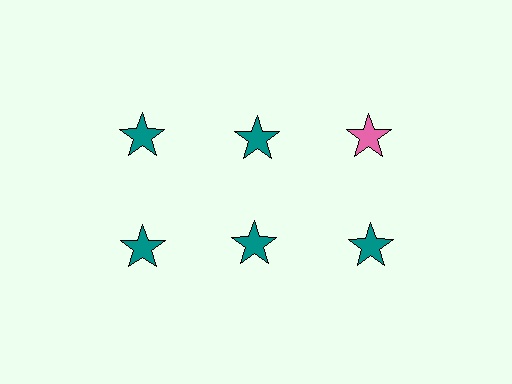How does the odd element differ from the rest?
It has a different color: pink instead of teal.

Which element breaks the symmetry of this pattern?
The pink star in the top row, center column breaks the symmetry. All other shapes are teal stars.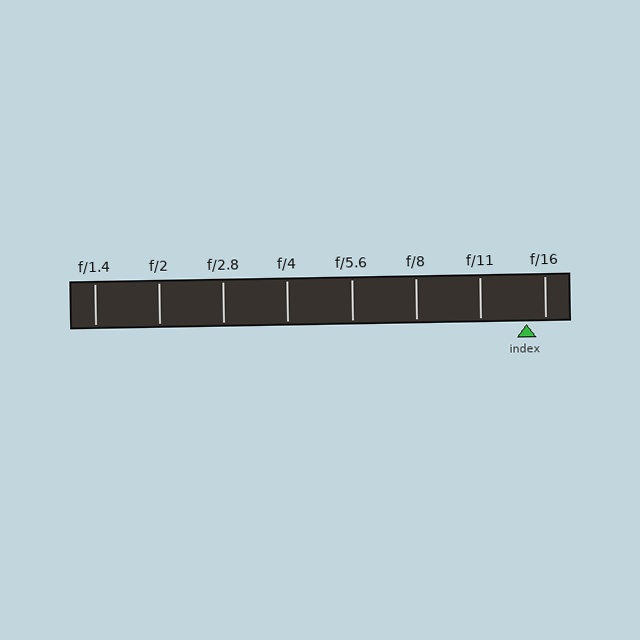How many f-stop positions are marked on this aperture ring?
There are 8 f-stop positions marked.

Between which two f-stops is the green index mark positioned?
The index mark is between f/11 and f/16.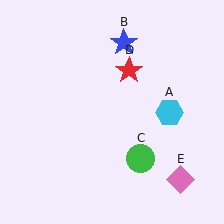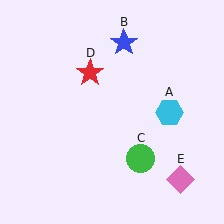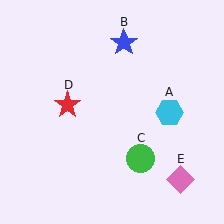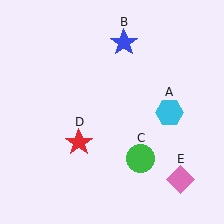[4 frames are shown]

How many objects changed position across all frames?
1 object changed position: red star (object D).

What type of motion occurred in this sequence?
The red star (object D) rotated counterclockwise around the center of the scene.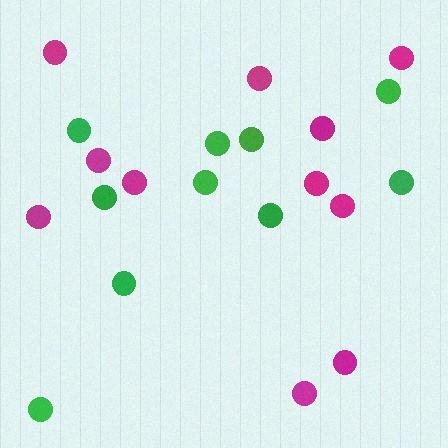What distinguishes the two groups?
There are 2 groups: one group of green circles (10) and one group of magenta circles (11).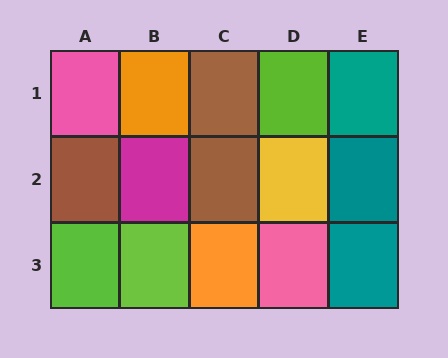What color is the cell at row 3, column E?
Teal.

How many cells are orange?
2 cells are orange.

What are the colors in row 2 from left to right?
Brown, magenta, brown, yellow, teal.